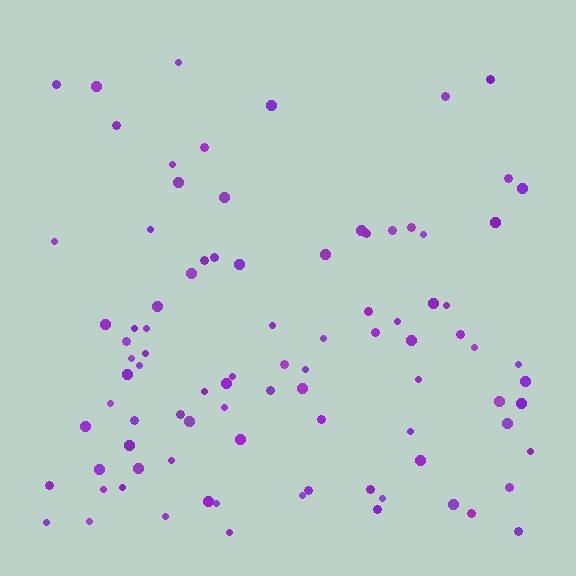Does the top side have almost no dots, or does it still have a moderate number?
Still a moderate number, just noticeably fewer than the bottom.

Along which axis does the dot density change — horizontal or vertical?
Vertical.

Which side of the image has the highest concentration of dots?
The bottom.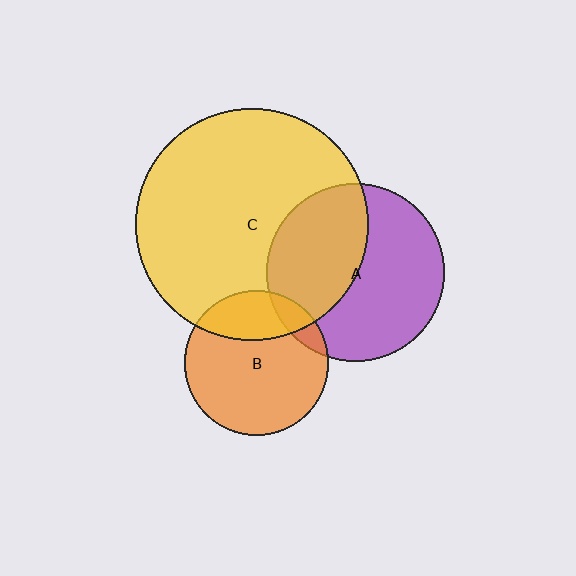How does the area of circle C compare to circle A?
Approximately 1.7 times.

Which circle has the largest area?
Circle C (yellow).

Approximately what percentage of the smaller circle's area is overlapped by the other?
Approximately 45%.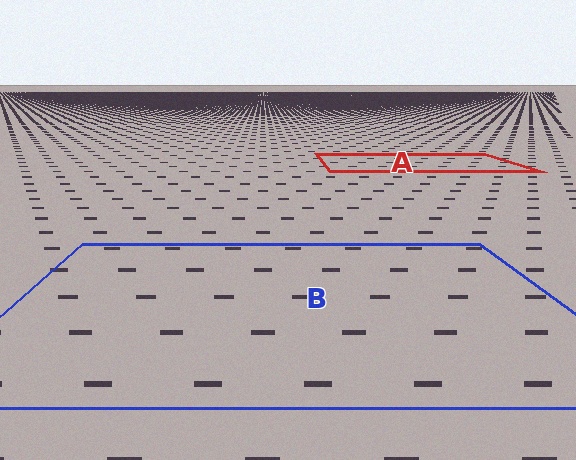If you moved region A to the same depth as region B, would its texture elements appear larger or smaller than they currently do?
They would appear larger. At a closer depth, the same texture elements are projected at a bigger on-screen size.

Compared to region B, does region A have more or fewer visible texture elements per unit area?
Region A has more texture elements per unit area — they are packed more densely because it is farther away.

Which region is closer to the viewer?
Region B is closer. The texture elements there are larger and more spread out.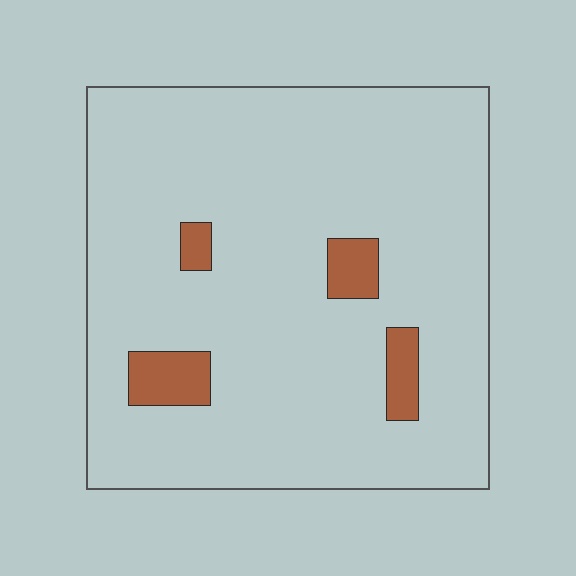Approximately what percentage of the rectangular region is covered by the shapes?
Approximately 10%.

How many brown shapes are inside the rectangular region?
4.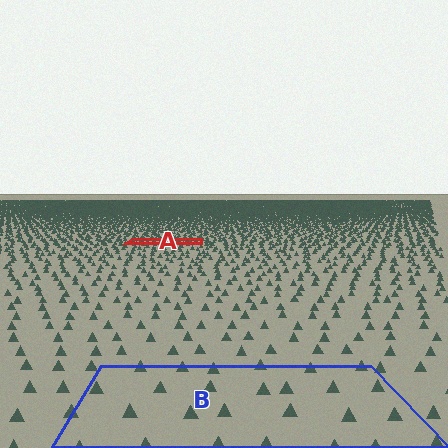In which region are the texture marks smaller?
The texture marks are smaller in region A, because it is farther away.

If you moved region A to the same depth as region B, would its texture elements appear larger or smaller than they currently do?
They would appear larger. At a closer depth, the same texture elements are projected at a bigger on-screen size.